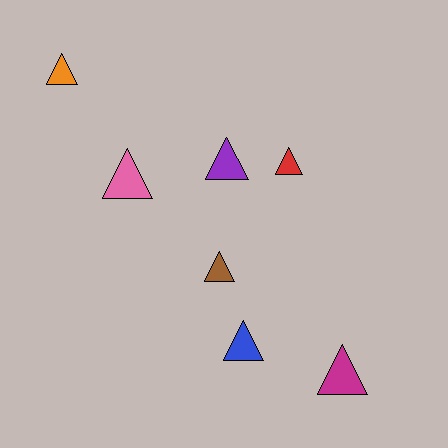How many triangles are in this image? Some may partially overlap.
There are 7 triangles.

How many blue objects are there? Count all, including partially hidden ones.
There is 1 blue object.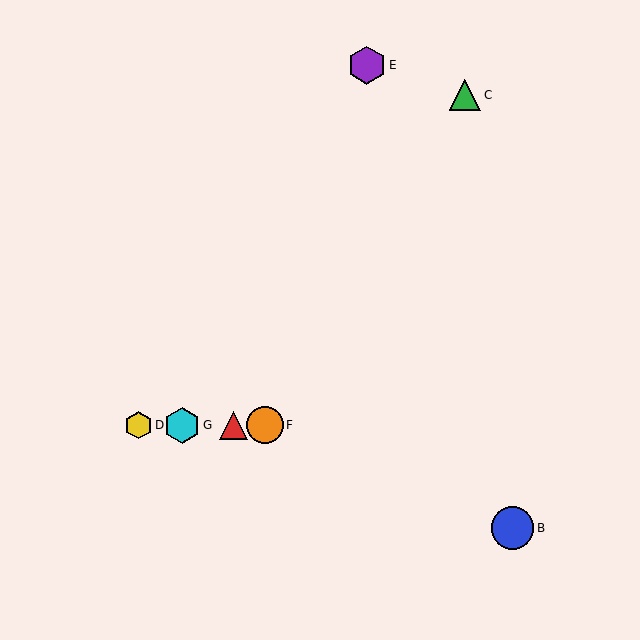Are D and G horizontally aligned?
Yes, both are at y≈425.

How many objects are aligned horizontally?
4 objects (A, D, F, G) are aligned horizontally.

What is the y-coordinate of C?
Object C is at y≈95.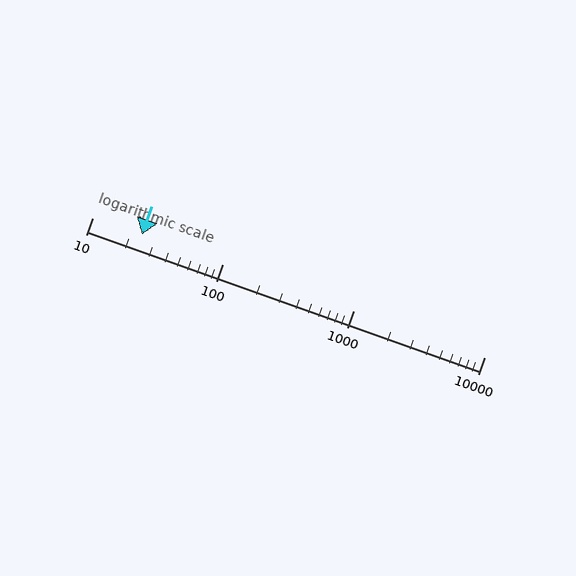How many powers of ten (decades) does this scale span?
The scale spans 3 decades, from 10 to 10000.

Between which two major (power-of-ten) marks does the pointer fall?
The pointer is between 10 and 100.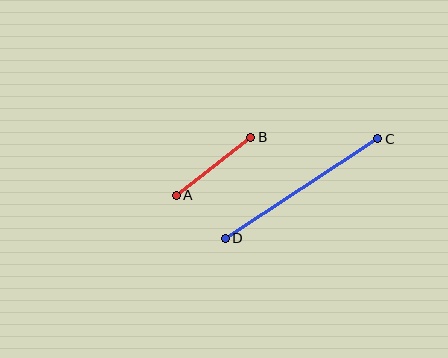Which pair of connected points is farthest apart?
Points C and D are farthest apart.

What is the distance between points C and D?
The distance is approximately 182 pixels.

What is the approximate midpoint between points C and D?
The midpoint is at approximately (302, 189) pixels.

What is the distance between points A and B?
The distance is approximately 94 pixels.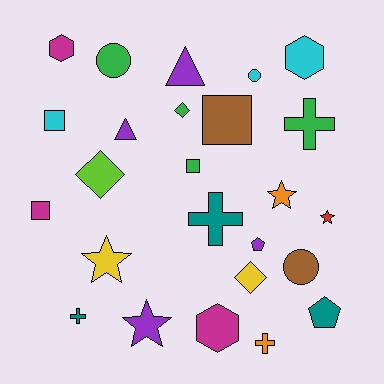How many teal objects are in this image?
There are 3 teal objects.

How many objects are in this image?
There are 25 objects.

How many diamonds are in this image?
There are 3 diamonds.